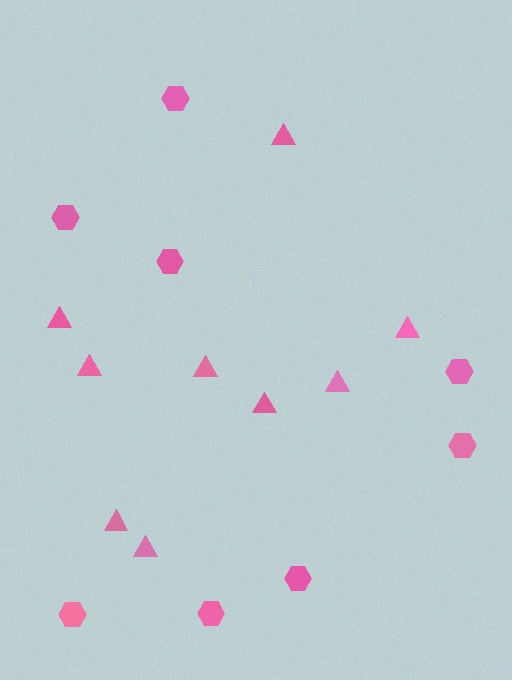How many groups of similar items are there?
There are 2 groups: one group of triangles (9) and one group of hexagons (8).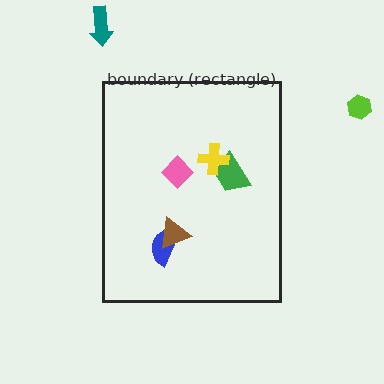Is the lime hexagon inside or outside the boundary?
Outside.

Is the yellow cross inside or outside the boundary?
Inside.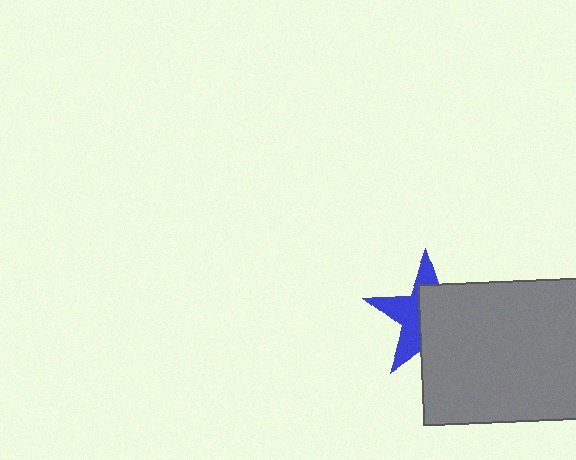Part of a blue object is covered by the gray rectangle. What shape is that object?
It is a star.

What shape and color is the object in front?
The object in front is a gray rectangle.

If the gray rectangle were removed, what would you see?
You would see the complete blue star.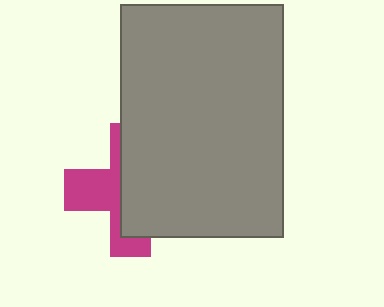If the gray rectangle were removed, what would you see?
You would see the complete magenta cross.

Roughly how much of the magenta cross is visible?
A small part of it is visible (roughly 41%).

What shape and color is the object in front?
The object in front is a gray rectangle.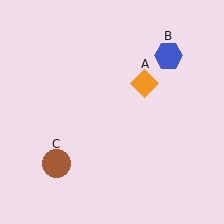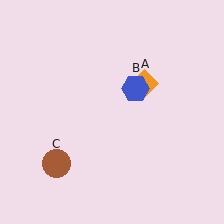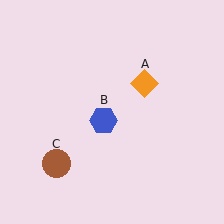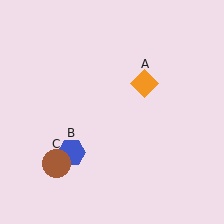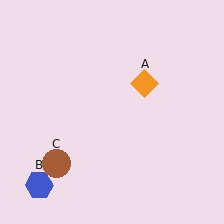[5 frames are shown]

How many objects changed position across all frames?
1 object changed position: blue hexagon (object B).